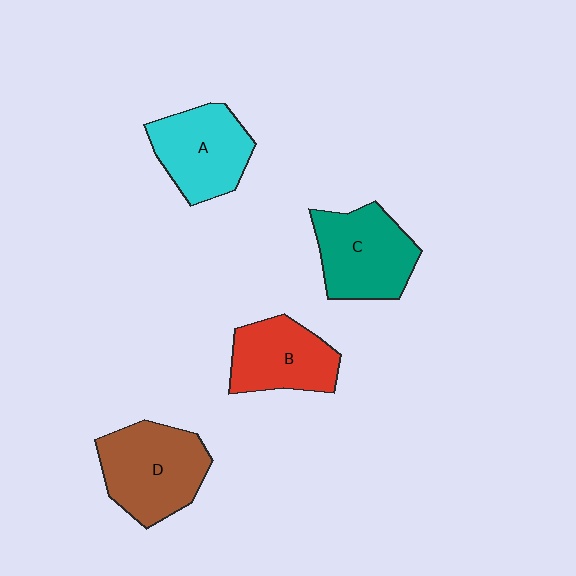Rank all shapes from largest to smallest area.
From largest to smallest: D (brown), C (teal), A (cyan), B (red).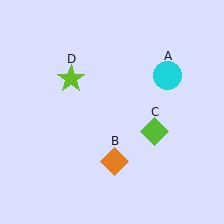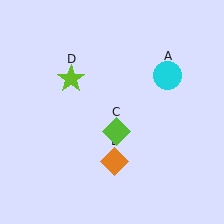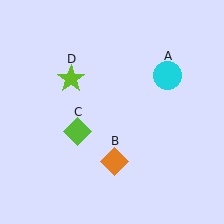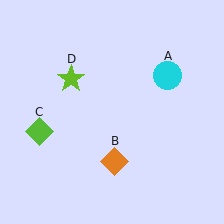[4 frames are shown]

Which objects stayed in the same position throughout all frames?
Cyan circle (object A) and orange diamond (object B) and lime star (object D) remained stationary.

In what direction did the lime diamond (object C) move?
The lime diamond (object C) moved left.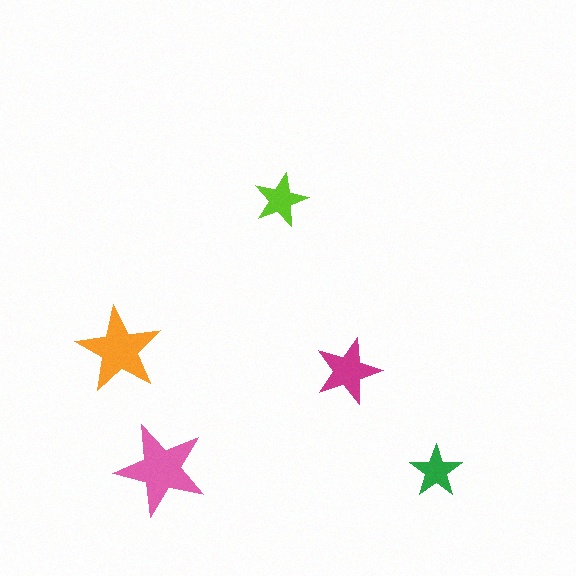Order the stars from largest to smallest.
the pink one, the orange one, the magenta one, the lime one, the green one.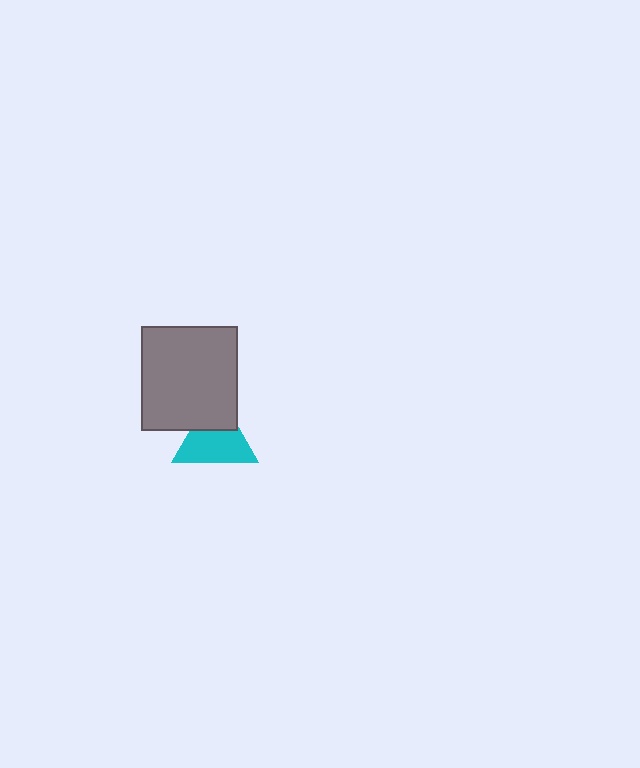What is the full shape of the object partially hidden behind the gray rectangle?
The partially hidden object is a cyan triangle.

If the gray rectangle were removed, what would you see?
You would see the complete cyan triangle.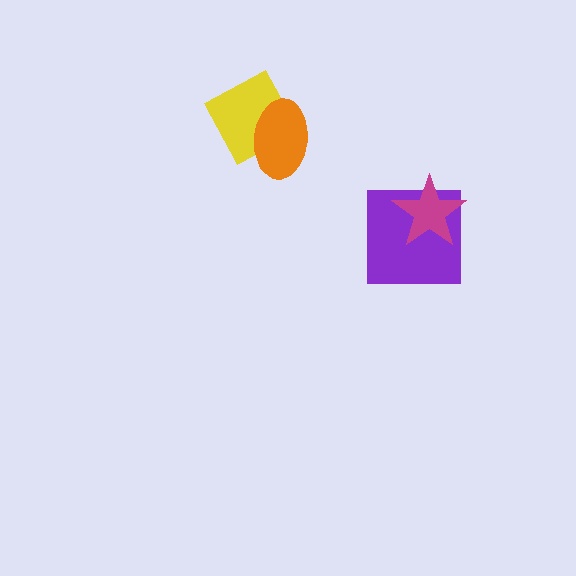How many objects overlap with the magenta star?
1 object overlaps with the magenta star.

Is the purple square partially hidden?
Yes, it is partially covered by another shape.